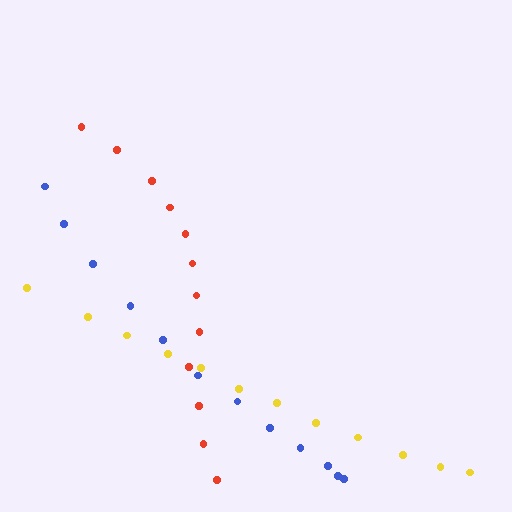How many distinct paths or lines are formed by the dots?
There are 3 distinct paths.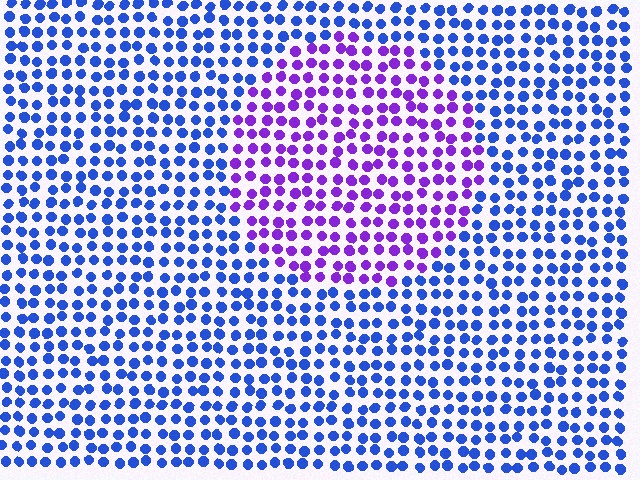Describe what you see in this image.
The image is filled with small blue elements in a uniform arrangement. A circle-shaped region is visible where the elements are tinted to a slightly different hue, forming a subtle color boundary.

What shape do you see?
I see a circle.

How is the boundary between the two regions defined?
The boundary is defined purely by a slight shift in hue (about 49 degrees). Spacing, size, and orientation are identical on both sides.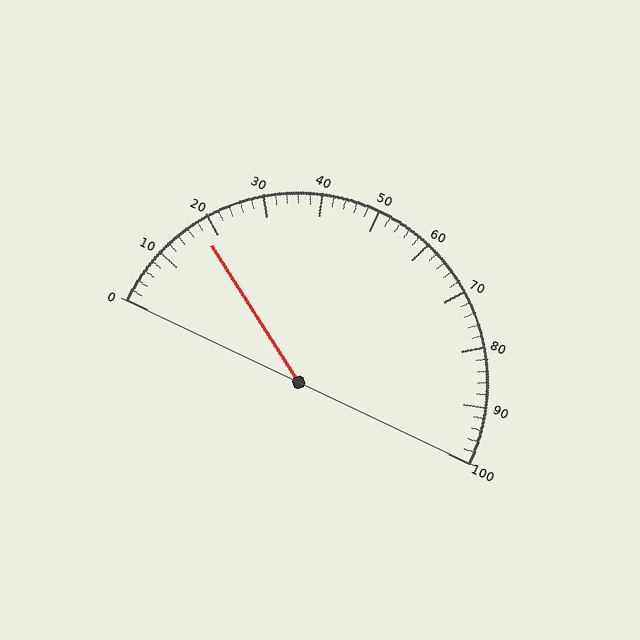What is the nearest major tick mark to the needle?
The nearest major tick mark is 20.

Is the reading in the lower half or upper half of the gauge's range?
The reading is in the lower half of the range (0 to 100).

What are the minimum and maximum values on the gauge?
The gauge ranges from 0 to 100.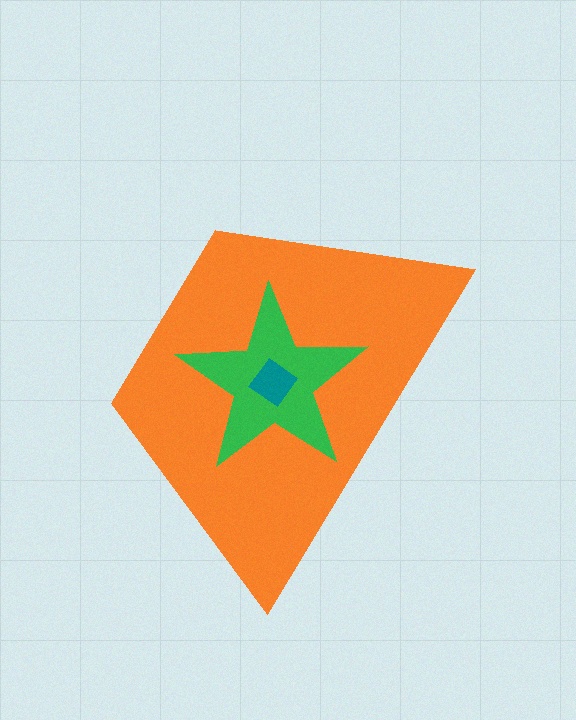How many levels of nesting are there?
3.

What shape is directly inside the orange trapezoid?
The green star.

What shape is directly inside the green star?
The teal diamond.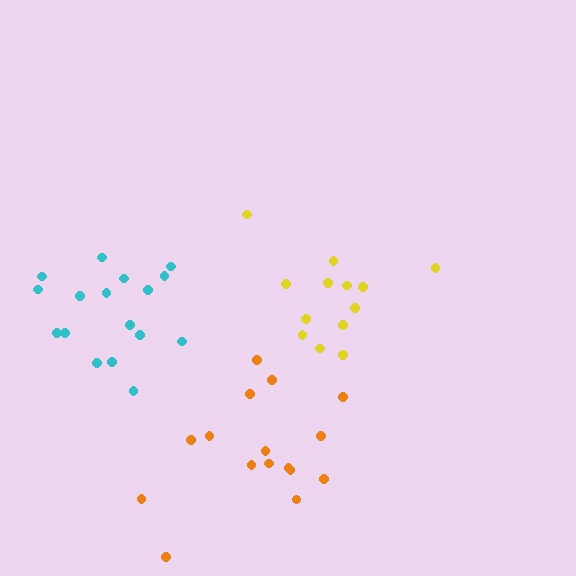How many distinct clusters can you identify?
There are 3 distinct clusters.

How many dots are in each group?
Group 1: 13 dots, Group 2: 16 dots, Group 3: 17 dots (46 total).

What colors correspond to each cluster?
The clusters are colored: yellow, orange, cyan.